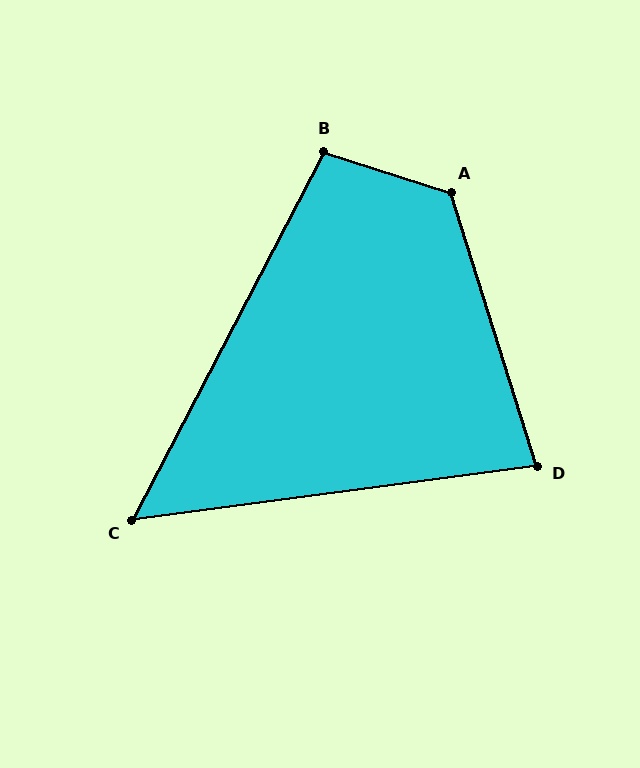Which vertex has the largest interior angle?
A, at approximately 125 degrees.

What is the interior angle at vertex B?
Approximately 100 degrees (obtuse).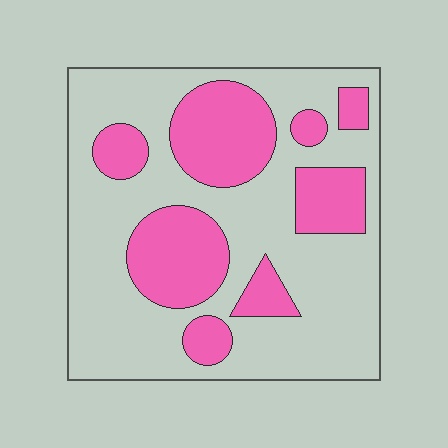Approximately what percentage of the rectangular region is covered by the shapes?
Approximately 30%.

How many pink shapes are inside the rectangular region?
8.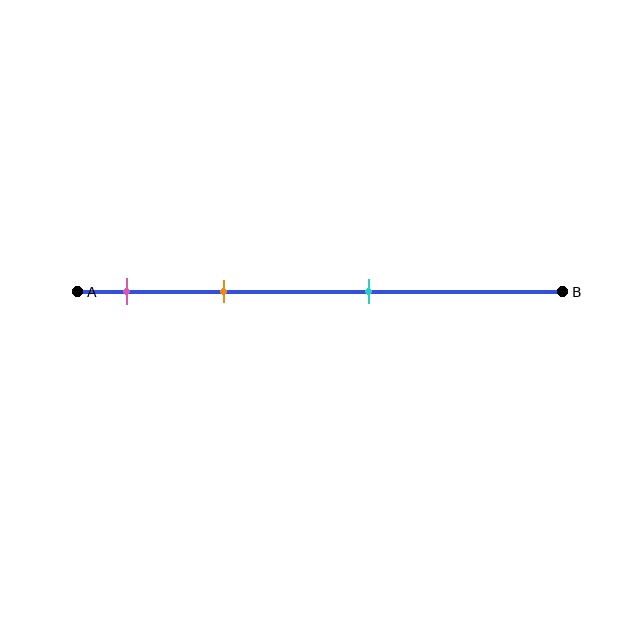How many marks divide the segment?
There are 3 marks dividing the segment.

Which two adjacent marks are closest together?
The pink and orange marks are the closest adjacent pair.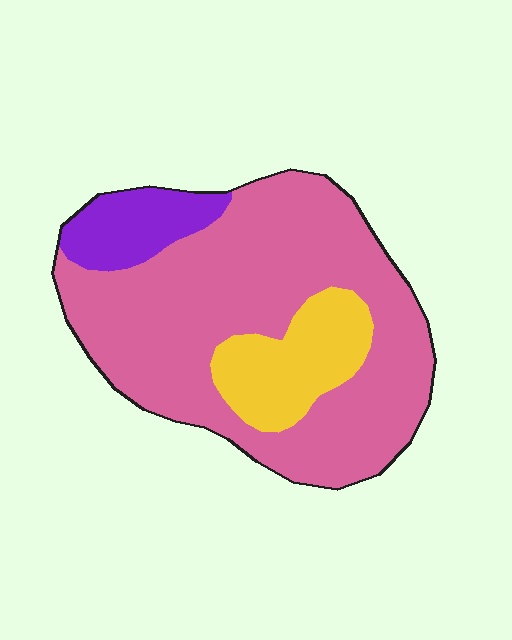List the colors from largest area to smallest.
From largest to smallest: pink, yellow, purple.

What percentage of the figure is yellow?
Yellow covers 16% of the figure.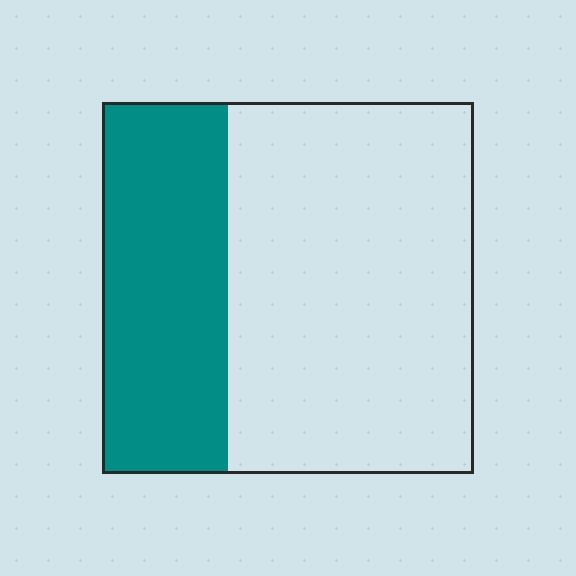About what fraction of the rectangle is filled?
About one third (1/3).